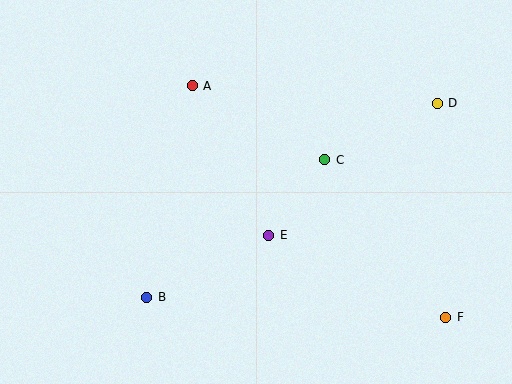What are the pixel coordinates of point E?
Point E is at (269, 235).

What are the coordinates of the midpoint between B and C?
The midpoint between B and C is at (236, 228).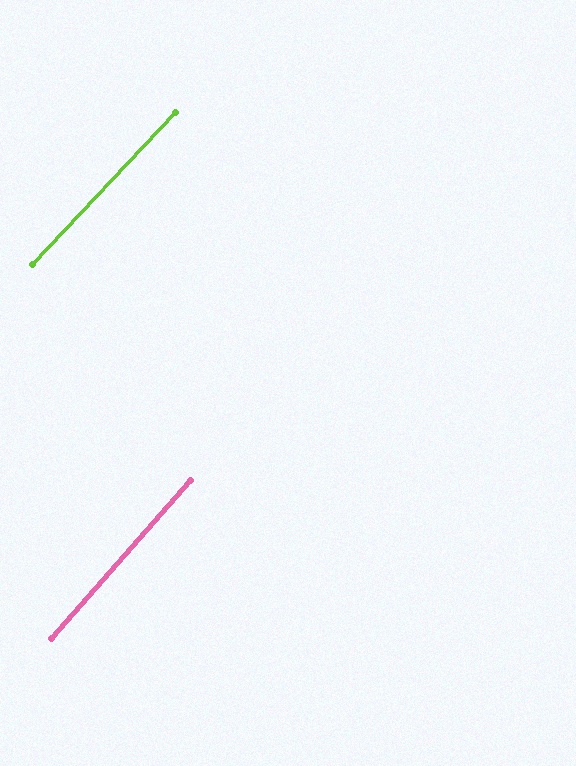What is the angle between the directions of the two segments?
Approximately 2 degrees.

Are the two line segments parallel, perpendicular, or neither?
Parallel — their directions differ by only 1.7°.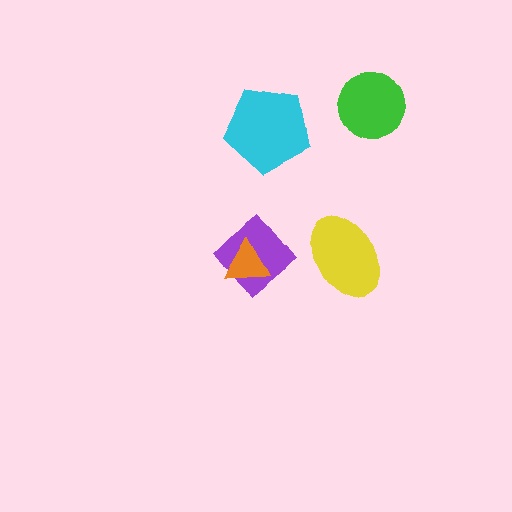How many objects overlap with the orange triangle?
1 object overlaps with the orange triangle.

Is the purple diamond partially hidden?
Yes, it is partially covered by another shape.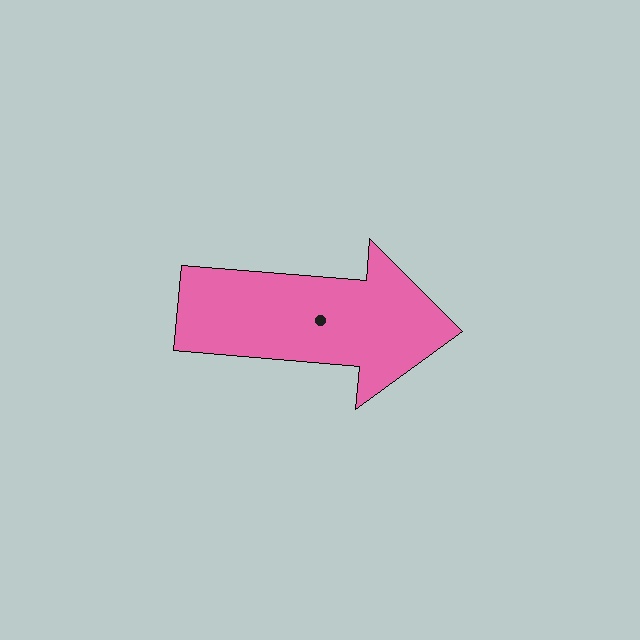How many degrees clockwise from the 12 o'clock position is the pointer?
Approximately 95 degrees.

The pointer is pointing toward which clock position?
Roughly 3 o'clock.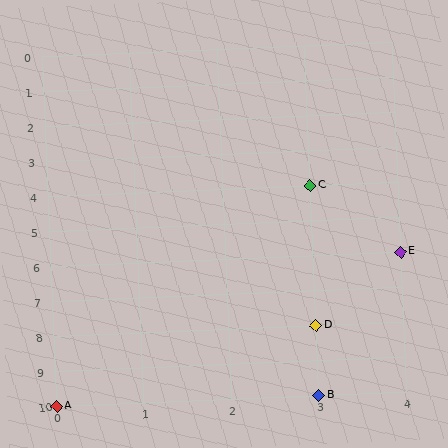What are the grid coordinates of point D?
Point D is at grid coordinates (3, 8).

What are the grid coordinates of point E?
Point E is at grid coordinates (4, 6).